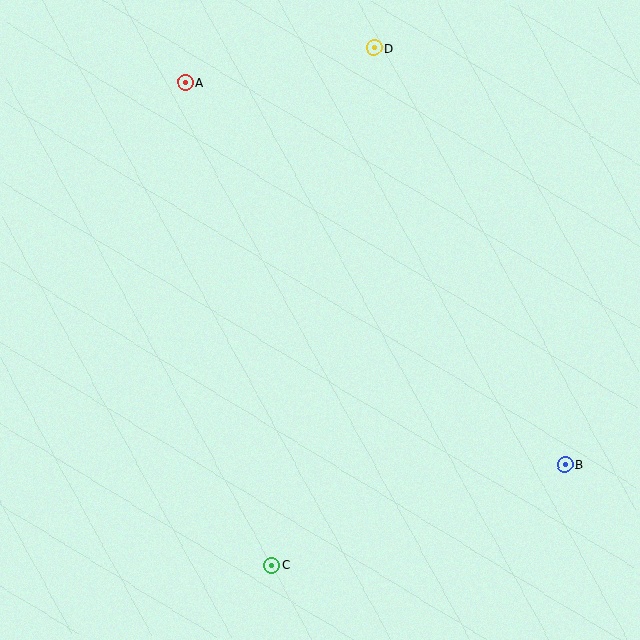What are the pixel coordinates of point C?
Point C is at (272, 565).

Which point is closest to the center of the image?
Point C at (272, 565) is closest to the center.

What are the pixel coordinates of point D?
Point D is at (374, 48).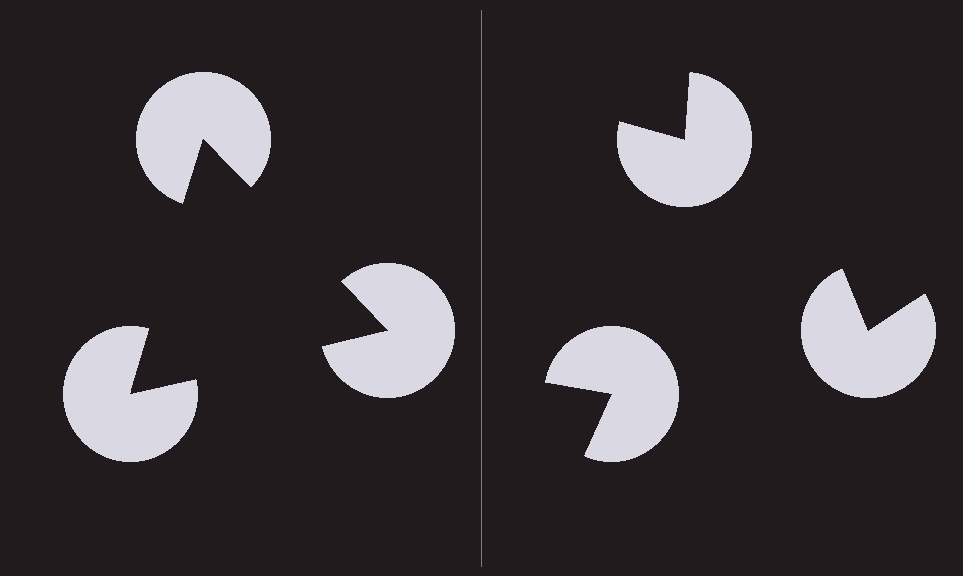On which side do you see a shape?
An illusory triangle appears on the left side. On the right side the wedge cuts are rotated, so no coherent shape forms.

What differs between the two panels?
The pac-man discs are positioned identically on both sides; only the wedge orientations differ. On the left they align to a triangle; on the right they are misaligned.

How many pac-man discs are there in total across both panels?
6 — 3 on each side.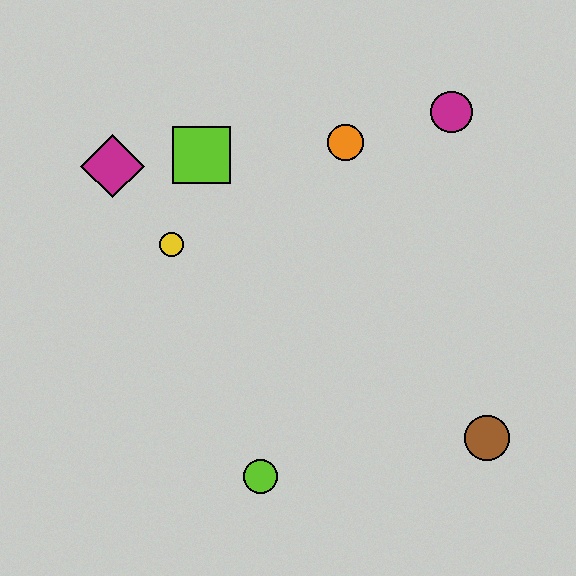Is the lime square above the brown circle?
Yes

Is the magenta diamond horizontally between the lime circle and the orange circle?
No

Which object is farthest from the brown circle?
The magenta diamond is farthest from the brown circle.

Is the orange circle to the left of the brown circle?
Yes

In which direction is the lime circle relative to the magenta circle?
The lime circle is below the magenta circle.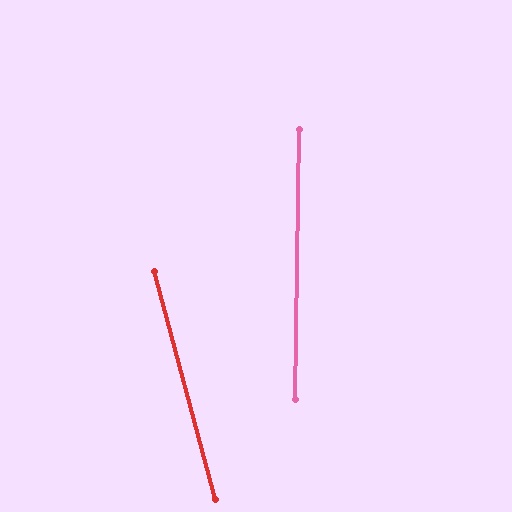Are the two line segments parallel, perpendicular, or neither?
Neither parallel nor perpendicular — they differ by about 16°.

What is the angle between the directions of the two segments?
Approximately 16 degrees.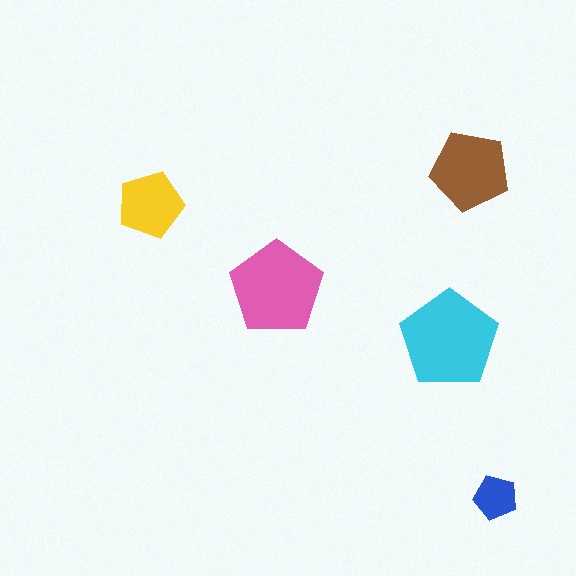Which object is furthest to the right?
The blue pentagon is rightmost.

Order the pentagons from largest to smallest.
the cyan one, the pink one, the brown one, the yellow one, the blue one.